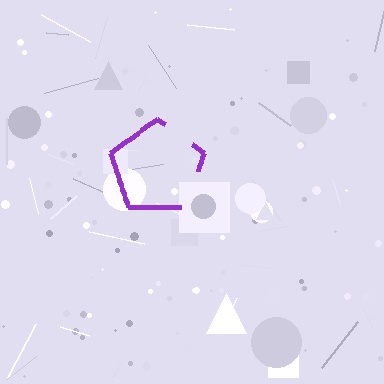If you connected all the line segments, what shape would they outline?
They would outline a pentagon.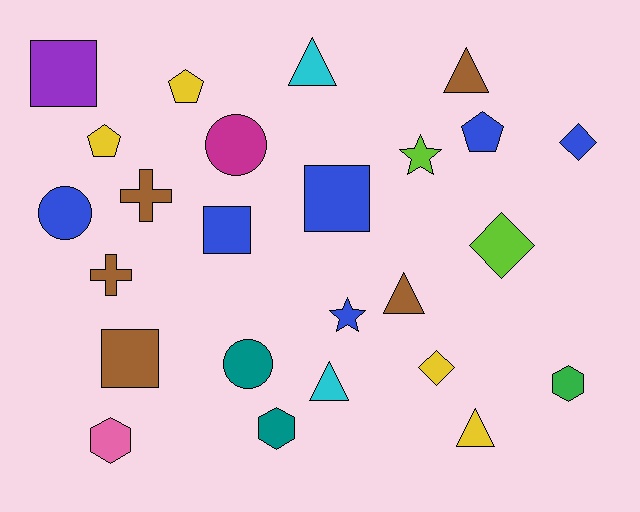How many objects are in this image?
There are 25 objects.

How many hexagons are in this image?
There are 3 hexagons.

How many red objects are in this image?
There are no red objects.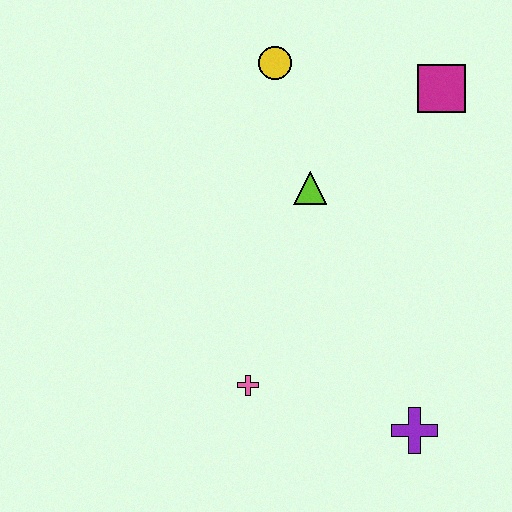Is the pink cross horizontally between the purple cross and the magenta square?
No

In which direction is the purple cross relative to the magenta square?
The purple cross is below the magenta square.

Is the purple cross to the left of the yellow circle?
No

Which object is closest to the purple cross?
The pink cross is closest to the purple cross.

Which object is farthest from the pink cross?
The magenta square is farthest from the pink cross.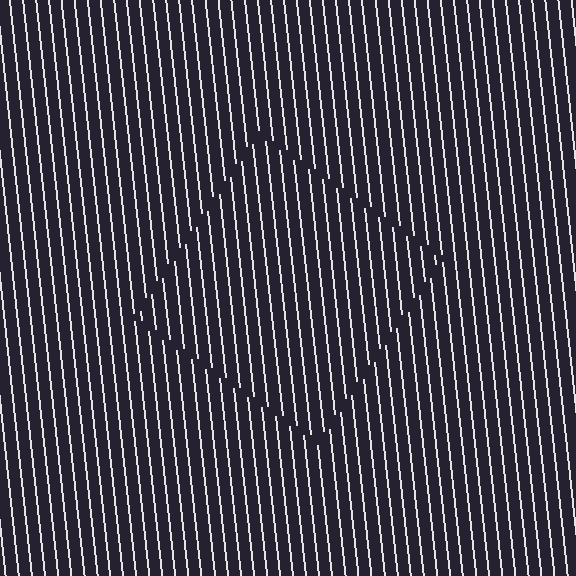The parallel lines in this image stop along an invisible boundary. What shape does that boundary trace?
An illusory square. The interior of the shape contains the same grating, shifted by half a period — the contour is defined by the phase discontinuity where line-ends from the inner and outer gratings abut.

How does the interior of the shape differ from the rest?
The interior of the shape contains the same grating, shifted by half a period — the contour is defined by the phase discontinuity where line-ends from the inner and outer gratings abut.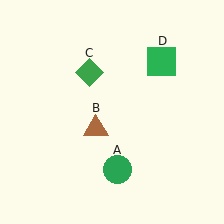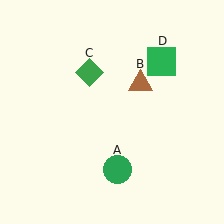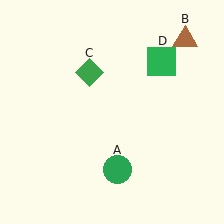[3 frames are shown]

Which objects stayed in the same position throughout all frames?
Green circle (object A) and green diamond (object C) and green square (object D) remained stationary.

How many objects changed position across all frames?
1 object changed position: brown triangle (object B).